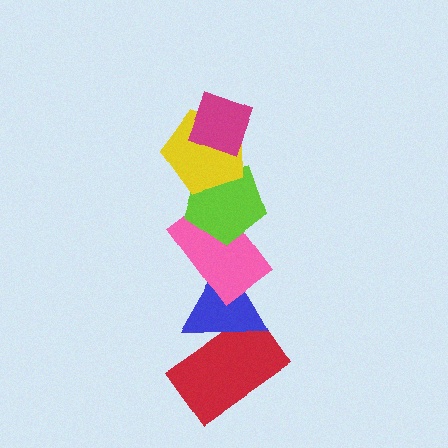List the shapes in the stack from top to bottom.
From top to bottom: the magenta diamond, the yellow pentagon, the lime pentagon, the pink rectangle, the blue triangle, the red rectangle.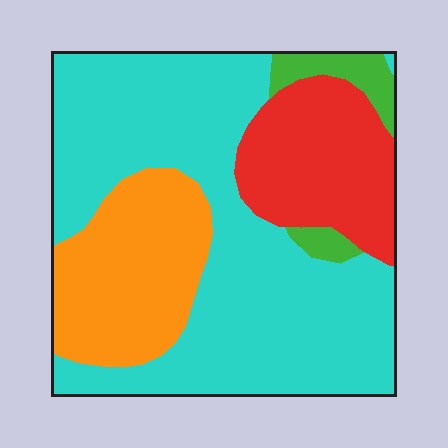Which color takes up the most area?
Cyan, at roughly 55%.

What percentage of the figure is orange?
Orange covers roughly 20% of the figure.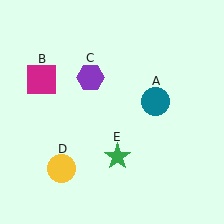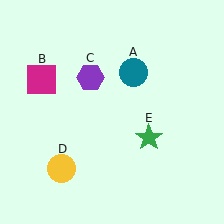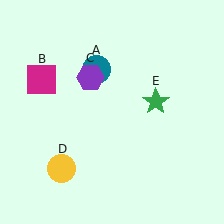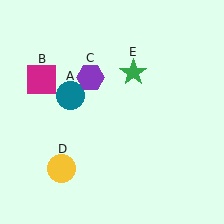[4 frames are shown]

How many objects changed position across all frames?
2 objects changed position: teal circle (object A), green star (object E).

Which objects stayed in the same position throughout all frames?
Magenta square (object B) and purple hexagon (object C) and yellow circle (object D) remained stationary.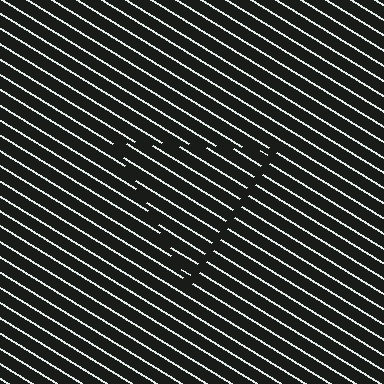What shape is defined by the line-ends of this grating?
An illusory triangle. The interior of the shape contains the same grating, shifted by half a period — the contour is defined by the phase discontinuity where line-ends from the inner and outer gratings abut.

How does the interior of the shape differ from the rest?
The interior of the shape contains the same grating, shifted by half a period — the contour is defined by the phase discontinuity where line-ends from the inner and outer gratings abut.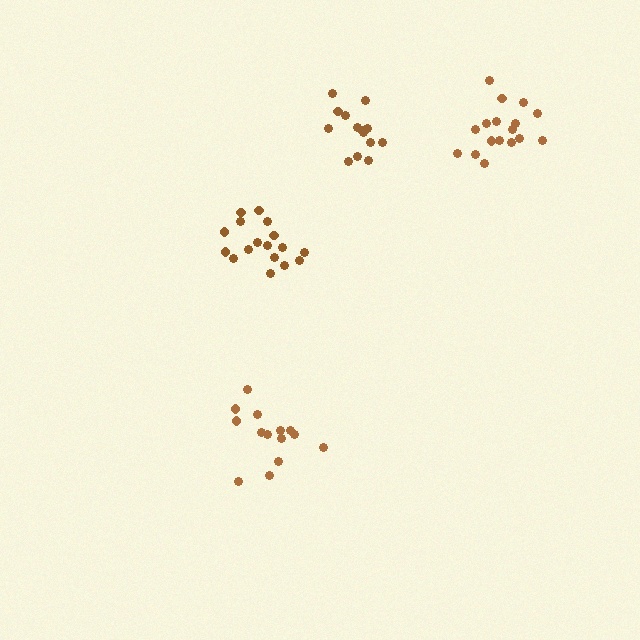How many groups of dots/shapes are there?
There are 4 groups.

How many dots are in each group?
Group 1: 14 dots, Group 2: 17 dots, Group 3: 17 dots, Group 4: 14 dots (62 total).